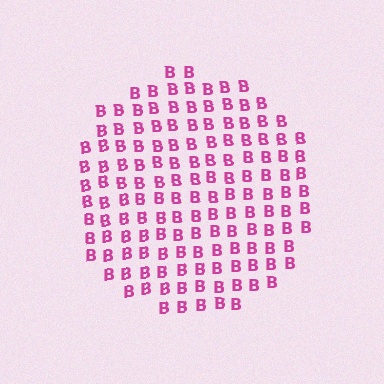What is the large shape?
The large shape is a circle.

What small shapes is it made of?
It is made of small letter B's.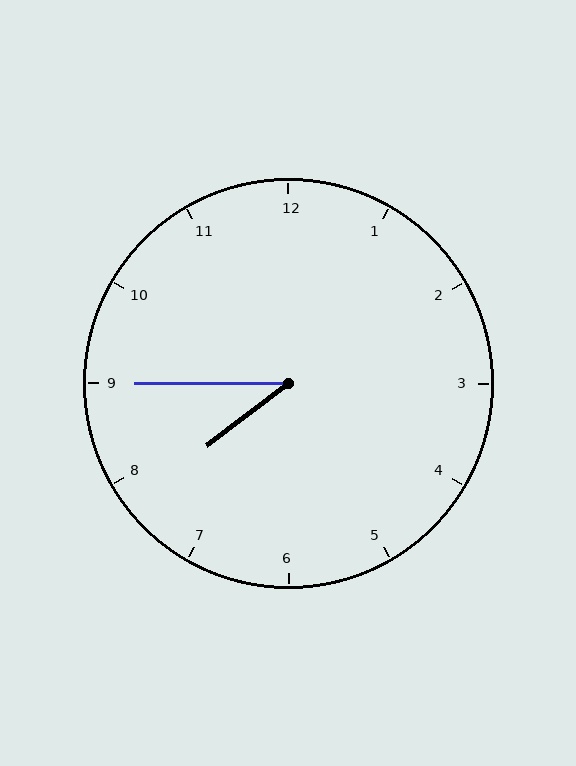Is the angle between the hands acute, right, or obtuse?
It is acute.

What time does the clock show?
7:45.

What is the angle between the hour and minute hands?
Approximately 38 degrees.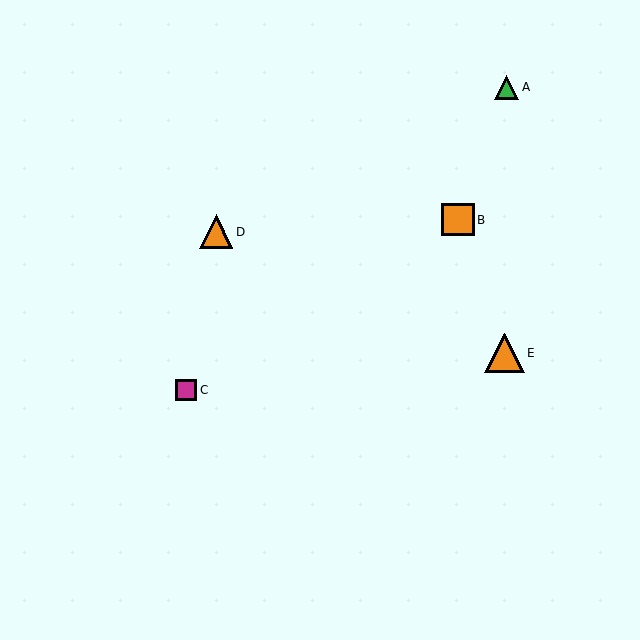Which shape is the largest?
The orange triangle (labeled E) is the largest.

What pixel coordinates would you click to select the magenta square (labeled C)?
Click at (186, 390) to select the magenta square C.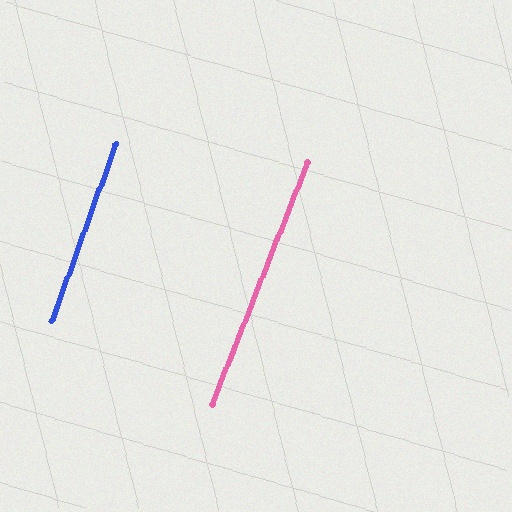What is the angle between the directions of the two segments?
Approximately 2 degrees.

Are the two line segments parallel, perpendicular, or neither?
Parallel — their directions differ by only 1.7°.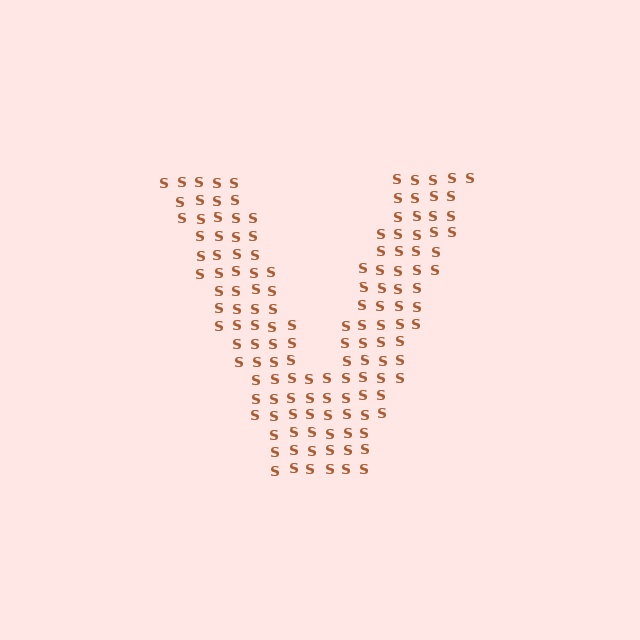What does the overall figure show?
The overall figure shows the letter V.